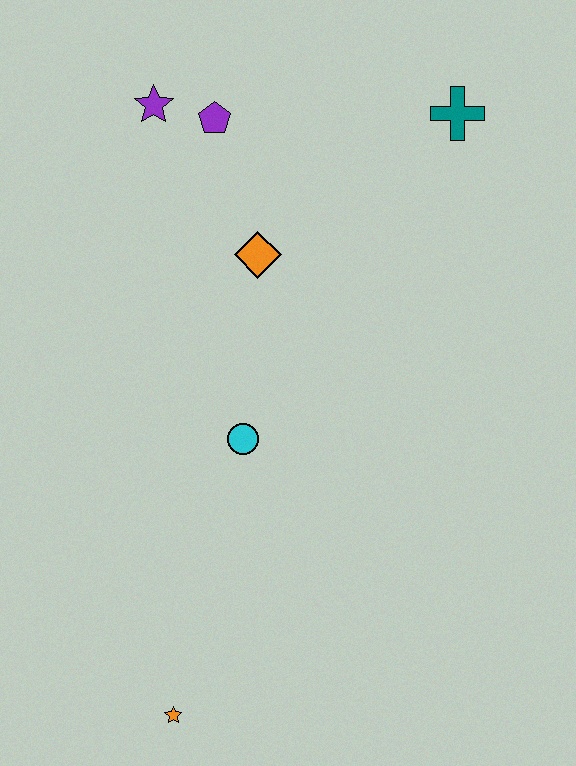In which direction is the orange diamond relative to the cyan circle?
The orange diamond is above the cyan circle.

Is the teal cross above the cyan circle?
Yes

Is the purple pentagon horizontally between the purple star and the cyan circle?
Yes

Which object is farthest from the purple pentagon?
The orange star is farthest from the purple pentagon.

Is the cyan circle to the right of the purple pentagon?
Yes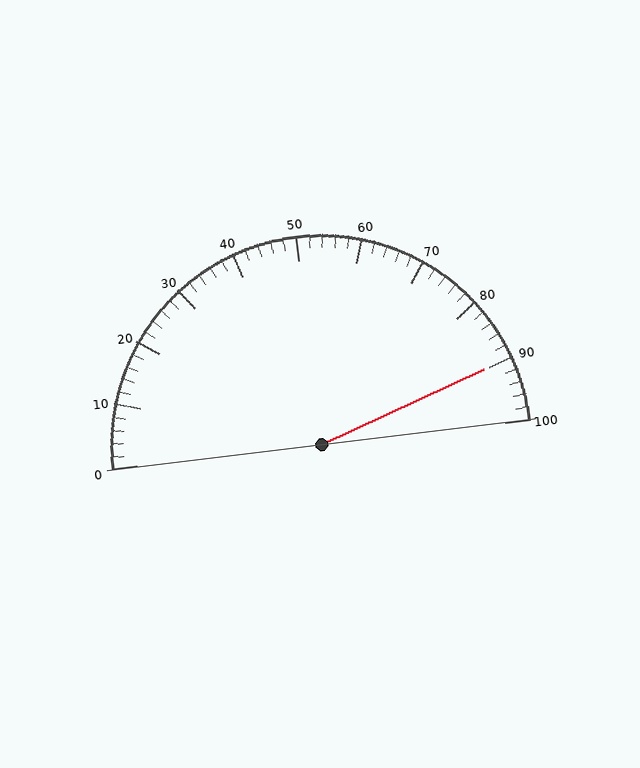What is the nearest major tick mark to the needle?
The nearest major tick mark is 90.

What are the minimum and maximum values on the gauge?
The gauge ranges from 0 to 100.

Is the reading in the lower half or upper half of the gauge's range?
The reading is in the upper half of the range (0 to 100).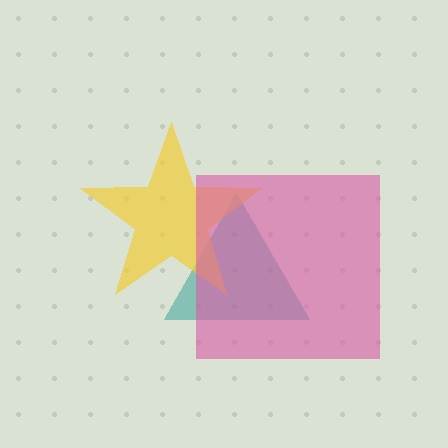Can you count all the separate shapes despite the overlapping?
Yes, there are 3 separate shapes.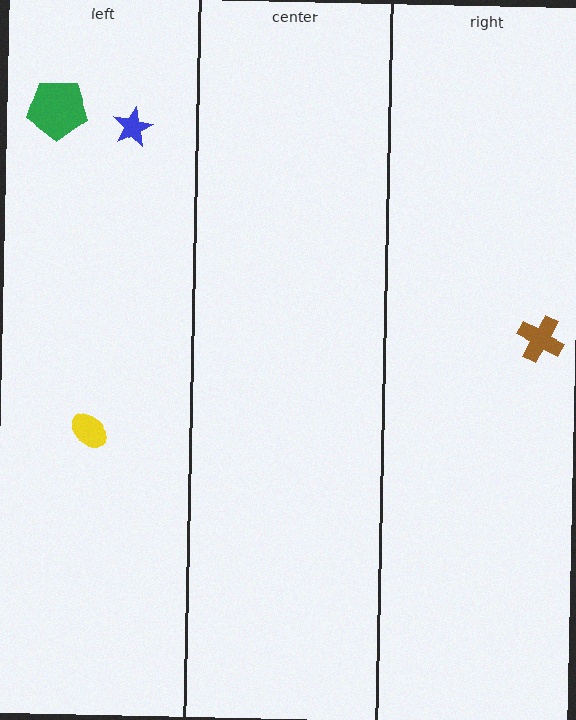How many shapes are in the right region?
1.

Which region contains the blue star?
The left region.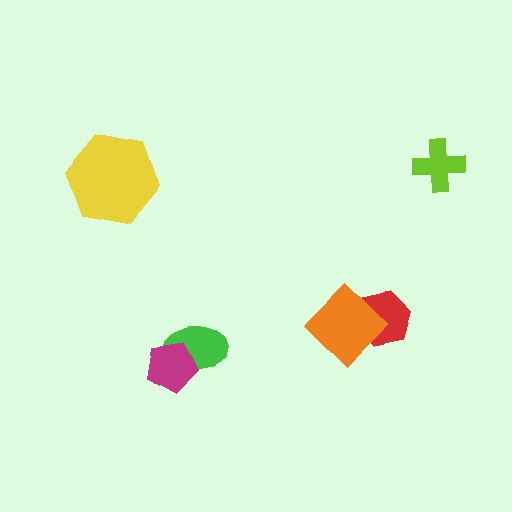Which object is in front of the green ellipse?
The magenta pentagon is in front of the green ellipse.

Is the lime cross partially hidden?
No, no other shape covers it.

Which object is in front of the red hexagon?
The orange diamond is in front of the red hexagon.